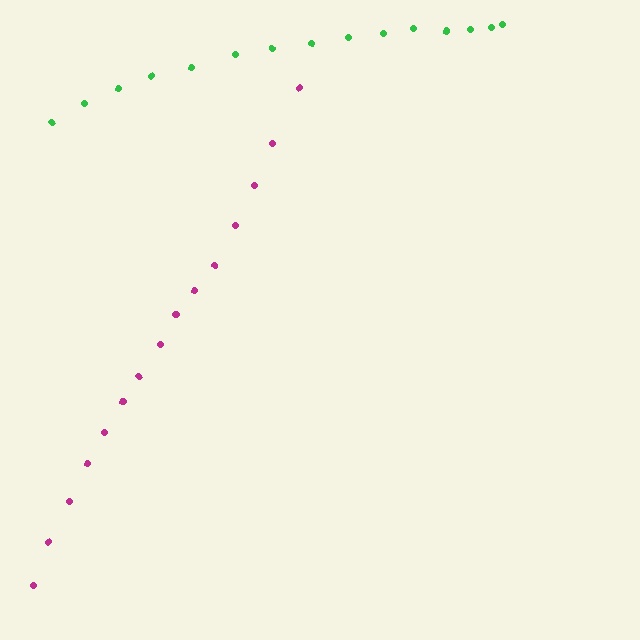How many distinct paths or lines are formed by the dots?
There are 2 distinct paths.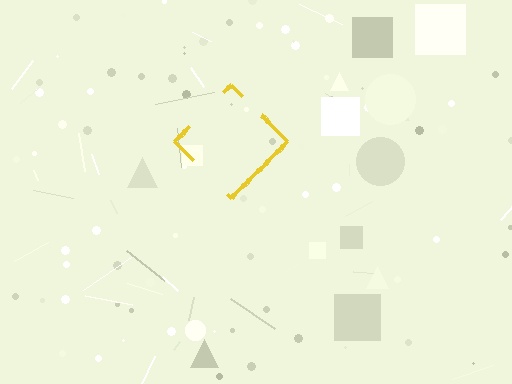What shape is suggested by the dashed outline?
The dashed outline suggests a diamond.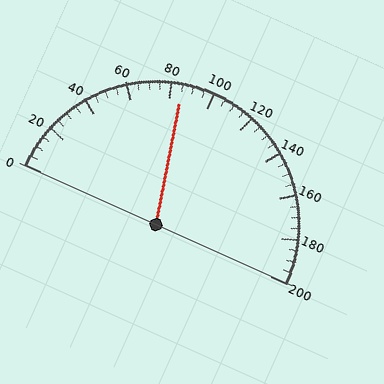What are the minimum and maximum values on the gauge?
The gauge ranges from 0 to 200.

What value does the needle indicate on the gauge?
The needle indicates approximately 85.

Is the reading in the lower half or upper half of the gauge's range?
The reading is in the lower half of the range (0 to 200).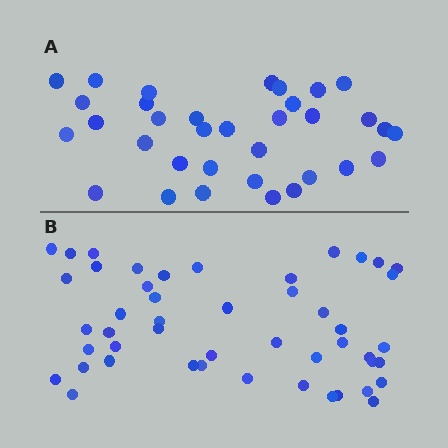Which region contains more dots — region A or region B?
Region B (the bottom region) has more dots.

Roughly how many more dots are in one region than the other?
Region B has approximately 15 more dots than region A.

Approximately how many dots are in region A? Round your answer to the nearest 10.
About 30 dots. (The exact count is 34, which rounds to 30.)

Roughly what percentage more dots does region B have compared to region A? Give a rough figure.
About 40% more.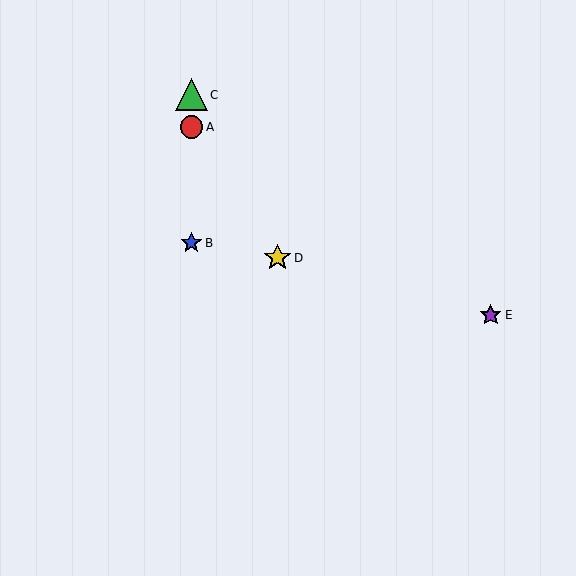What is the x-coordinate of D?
Object D is at x≈277.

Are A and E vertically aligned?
No, A is at x≈191 and E is at x≈491.